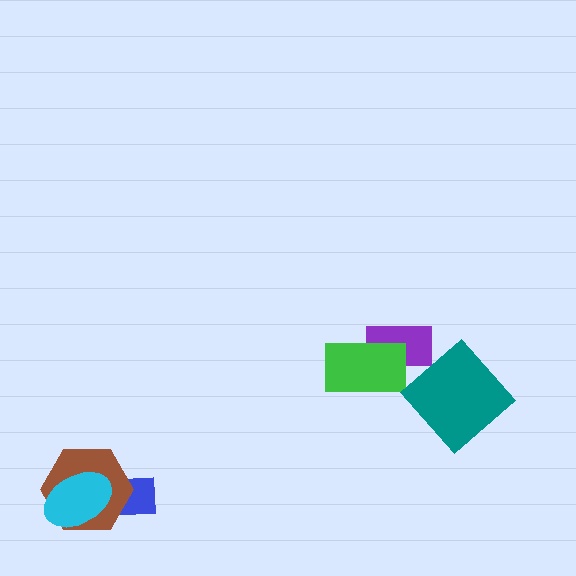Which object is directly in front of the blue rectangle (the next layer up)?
The brown hexagon is directly in front of the blue rectangle.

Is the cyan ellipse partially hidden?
No, no other shape covers it.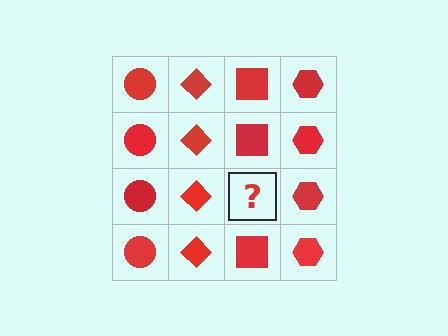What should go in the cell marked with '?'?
The missing cell should contain a red square.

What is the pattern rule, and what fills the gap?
The rule is that each column has a consistent shape. The gap should be filled with a red square.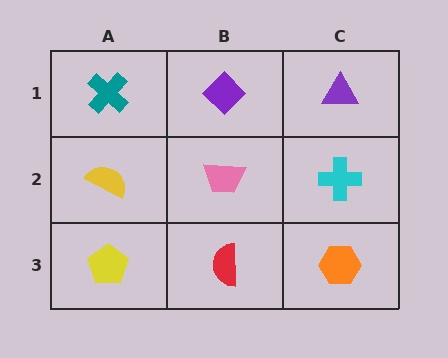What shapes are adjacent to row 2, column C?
A purple triangle (row 1, column C), an orange hexagon (row 3, column C), a pink trapezoid (row 2, column B).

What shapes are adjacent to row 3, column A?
A yellow semicircle (row 2, column A), a red semicircle (row 3, column B).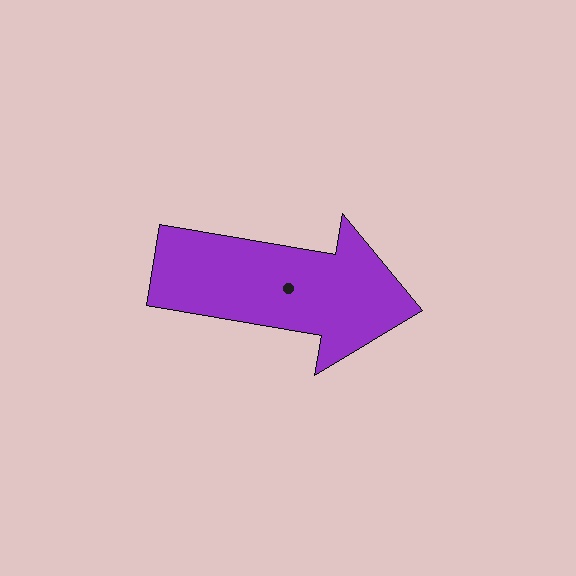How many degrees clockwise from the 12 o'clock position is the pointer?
Approximately 100 degrees.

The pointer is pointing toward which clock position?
Roughly 3 o'clock.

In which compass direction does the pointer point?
East.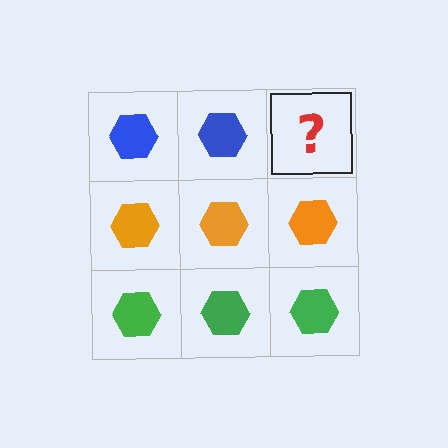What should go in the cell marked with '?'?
The missing cell should contain a blue hexagon.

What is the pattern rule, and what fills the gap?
The rule is that each row has a consistent color. The gap should be filled with a blue hexagon.